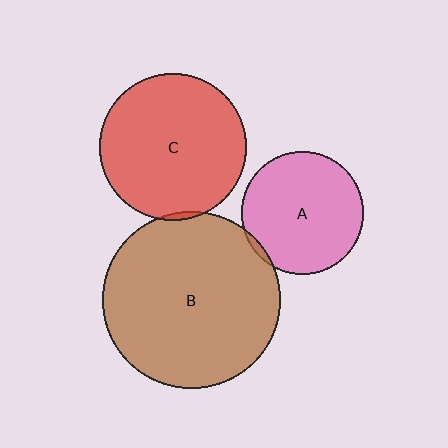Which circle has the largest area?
Circle B (brown).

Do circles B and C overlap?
Yes.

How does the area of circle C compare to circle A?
Approximately 1.4 times.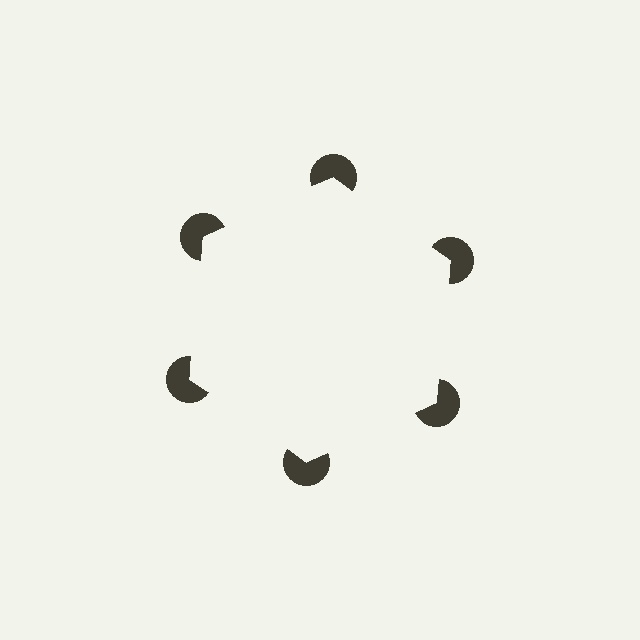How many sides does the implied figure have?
6 sides.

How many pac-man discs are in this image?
There are 6 — one at each vertex of the illusory hexagon.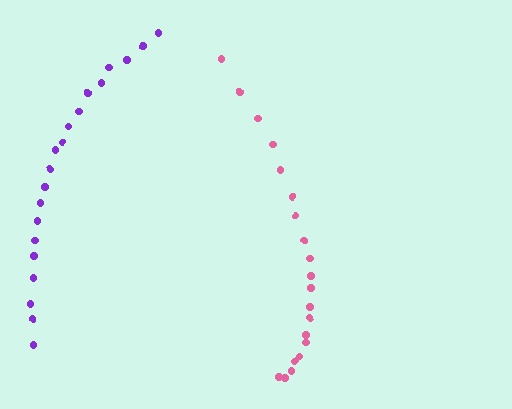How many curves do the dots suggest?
There are 2 distinct paths.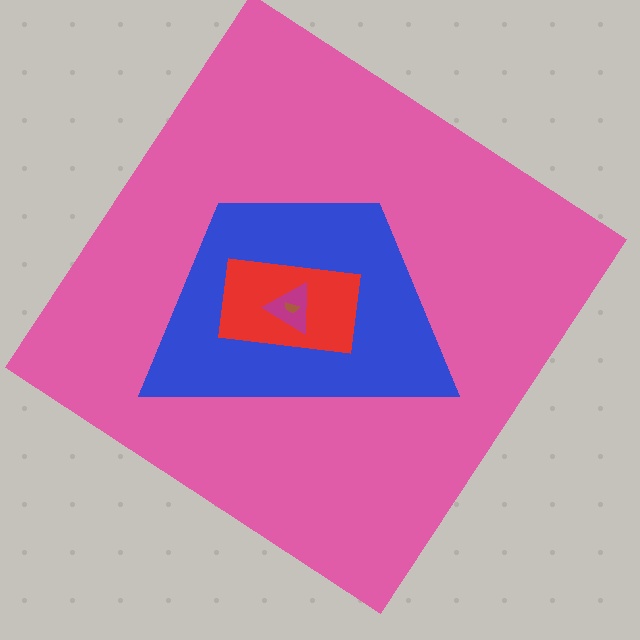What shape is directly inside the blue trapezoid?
The red rectangle.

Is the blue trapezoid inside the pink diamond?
Yes.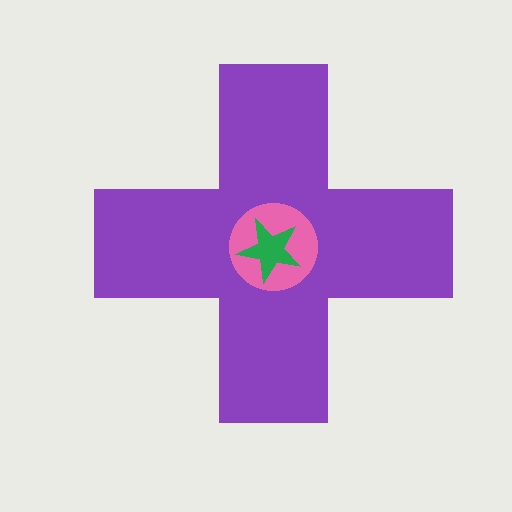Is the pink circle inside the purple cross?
Yes.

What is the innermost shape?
The green star.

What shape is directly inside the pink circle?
The green star.